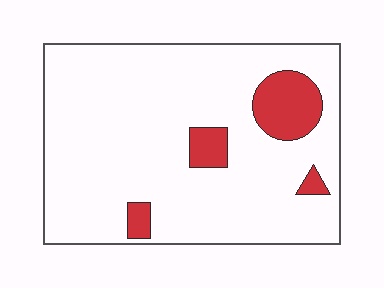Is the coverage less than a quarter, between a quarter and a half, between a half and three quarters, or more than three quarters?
Less than a quarter.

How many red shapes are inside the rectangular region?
4.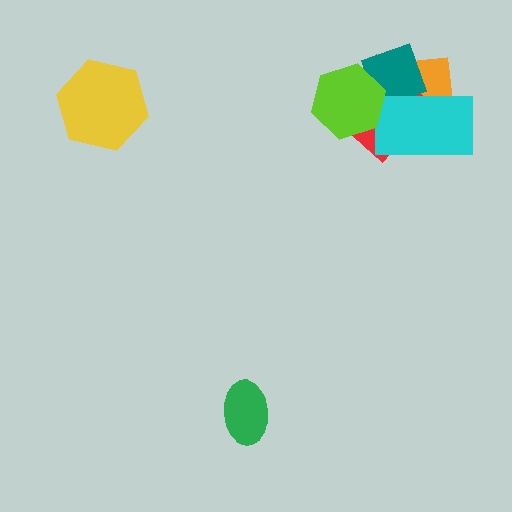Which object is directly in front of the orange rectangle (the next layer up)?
The red diamond is directly in front of the orange rectangle.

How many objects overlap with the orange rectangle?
3 objects overlap with the orange rectangle.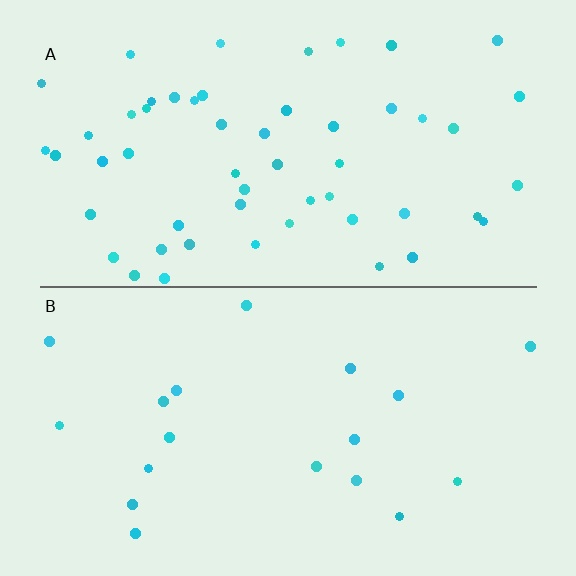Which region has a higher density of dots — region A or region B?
A (the top).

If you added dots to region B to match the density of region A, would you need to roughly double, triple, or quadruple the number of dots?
Approximately triple.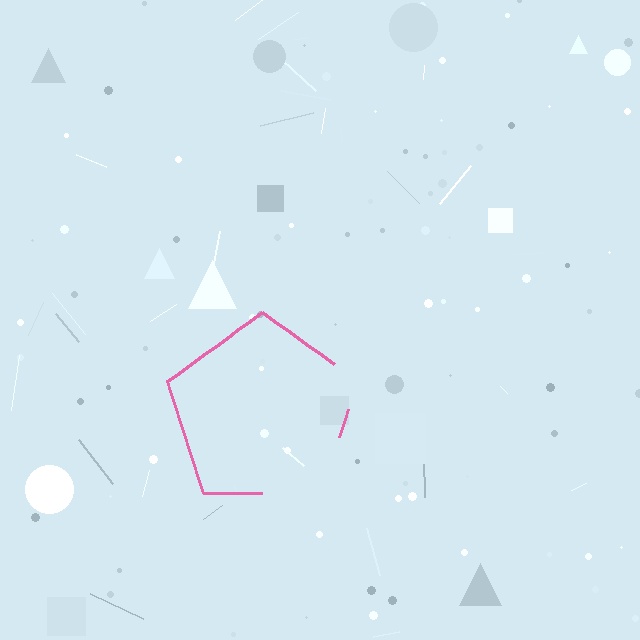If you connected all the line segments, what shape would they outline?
They would outline a pentagon.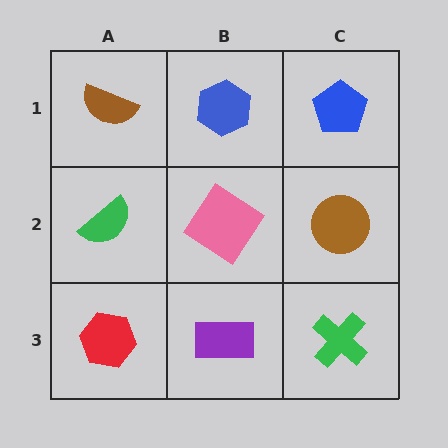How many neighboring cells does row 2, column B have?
4.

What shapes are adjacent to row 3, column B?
A pink diamond (row 2, column B), a red hexagon (row 3, column A), a green cross (row 3, column C).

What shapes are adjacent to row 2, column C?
A blue pentagon (row 1, column C), a green cross (row 3, column C), a pink diamond (row 2, column B).